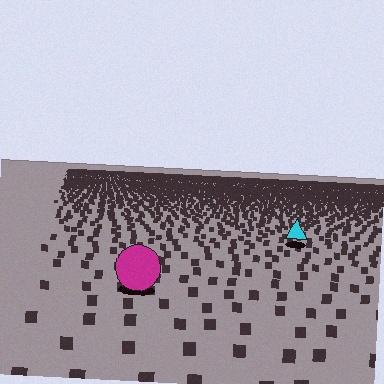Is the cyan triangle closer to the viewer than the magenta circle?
No. The magenta circle is closer — you can tell from the texture gradient: the ground texture is coarser near it.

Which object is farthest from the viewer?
The cyan triangle is farthest from the viewer. It appears smaller and the ground texture around it is denser.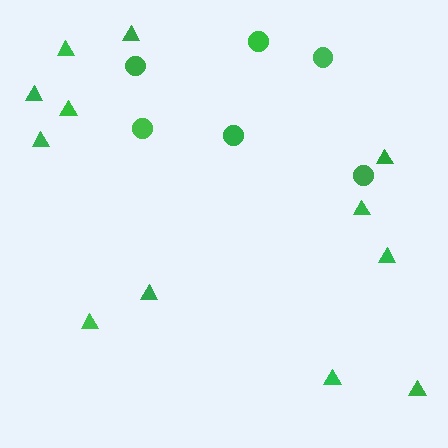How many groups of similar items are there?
There are 2 groups: one group of circles (6) and one group of triangles (12).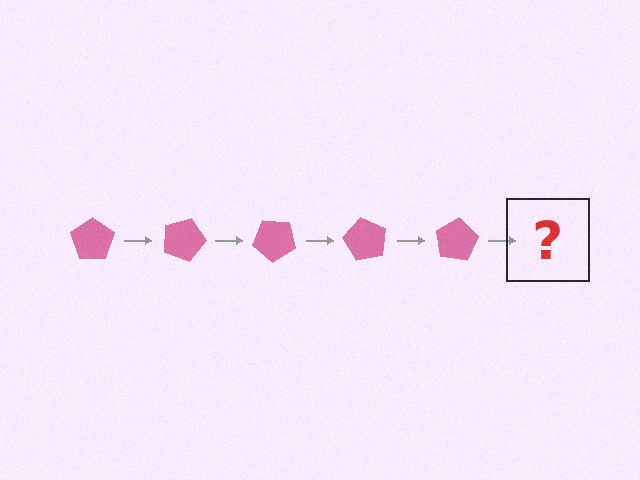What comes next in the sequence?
The next element should be a pink pentagon rotated 100 degrees.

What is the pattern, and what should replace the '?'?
The pattern is that the pentagon rotates 20 degrees each step. The '?' should be a pink pentagon rotated 100 degrees.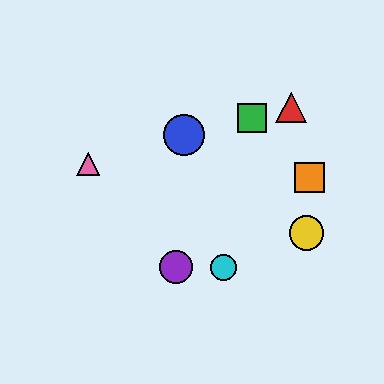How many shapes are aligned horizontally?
2 shapes (the purple circle, the cyan circle) are aligned horizontally.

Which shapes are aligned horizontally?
The purple circle, the cyan circle are aligned horizontally.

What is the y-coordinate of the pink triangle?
The pink triangle is at y≈164.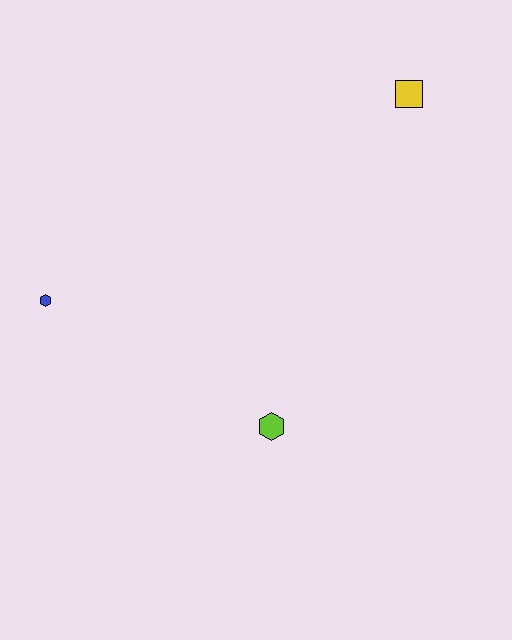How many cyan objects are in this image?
There are no cyan objects.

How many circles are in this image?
There are no circles.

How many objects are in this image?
There are 3 objects.